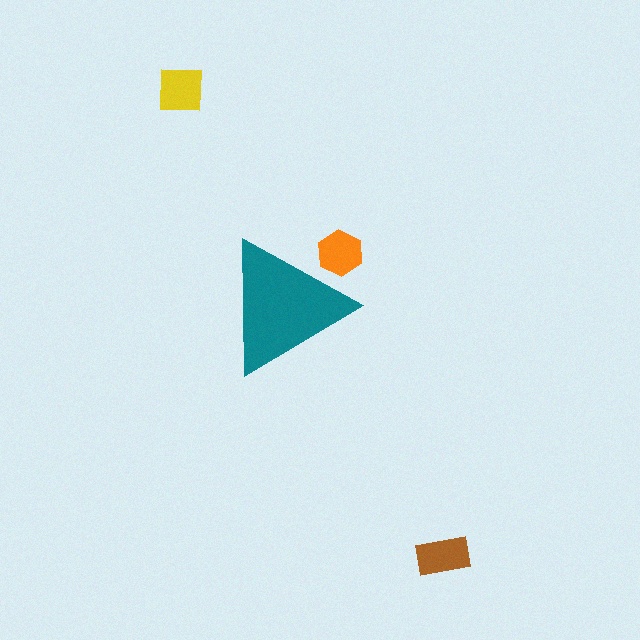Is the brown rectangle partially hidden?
No, the brown rectangle is fully visible.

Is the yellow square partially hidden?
No, the yellow square is fully visible.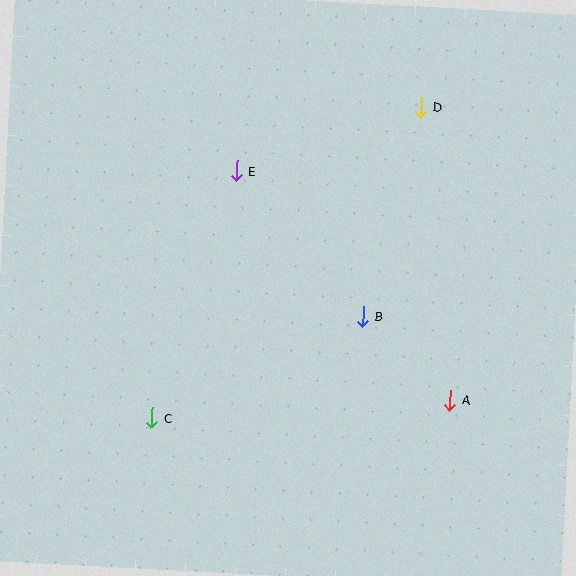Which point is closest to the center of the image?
Point B at (363, 316) is closest to the center.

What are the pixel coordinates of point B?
Point B is at (363, 316).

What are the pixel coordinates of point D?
Point D is at (421, 107).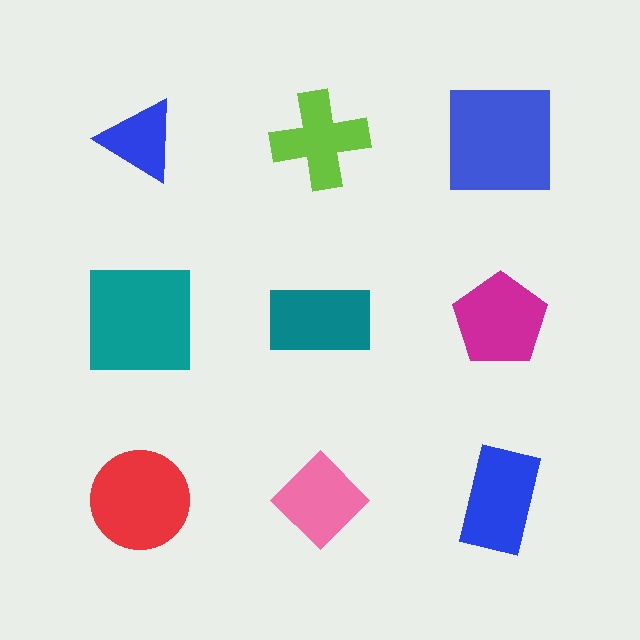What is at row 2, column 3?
A magenta pentagon.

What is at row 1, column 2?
A lime cross.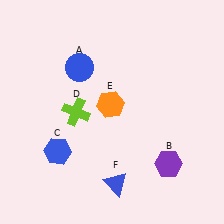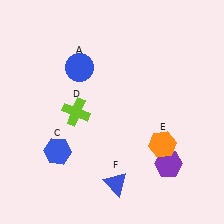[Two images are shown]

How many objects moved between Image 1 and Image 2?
1 object moved between the two images.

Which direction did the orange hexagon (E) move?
The orange hexagon (E) moved right.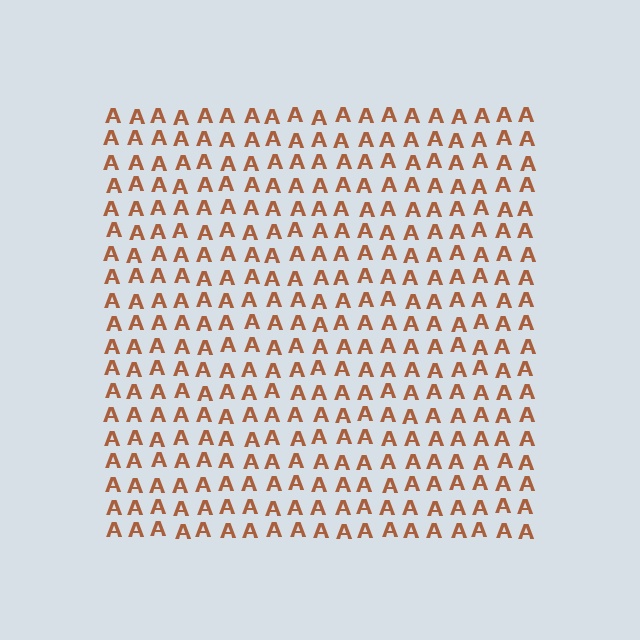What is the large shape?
The large shape is a square.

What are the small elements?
The small elements are letter A's.